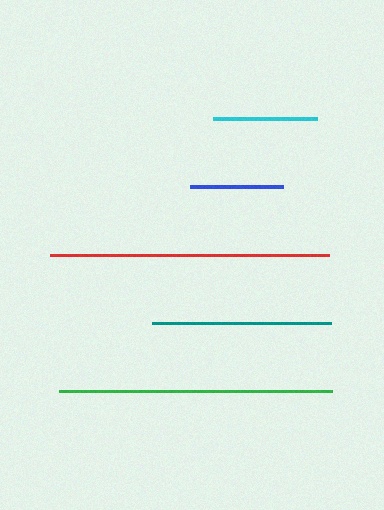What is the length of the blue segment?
The blue segment is approximately 93 pixels long.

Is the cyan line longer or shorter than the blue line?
The cyan line is longer than the blue line.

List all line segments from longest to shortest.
From longest to shortest: red, green, teal, cyan, blue.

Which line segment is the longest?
The red line is the longest at approximately 279 pixels.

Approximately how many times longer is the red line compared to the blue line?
The red line is approximately 3.0 times the length of the blue line.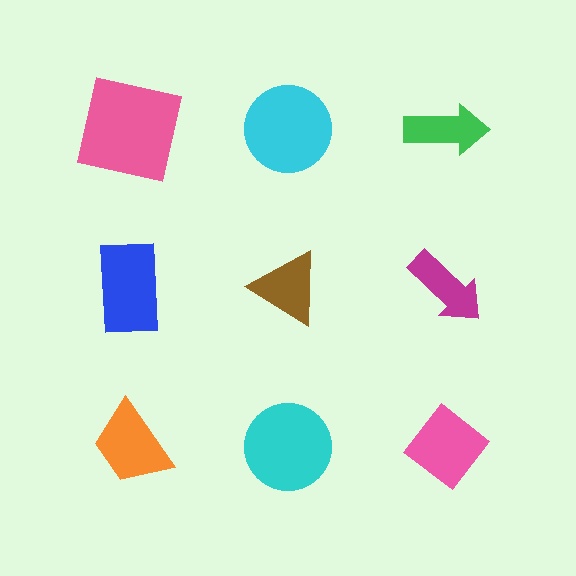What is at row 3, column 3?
A pink diamond.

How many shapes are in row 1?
3 shapes.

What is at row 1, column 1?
A pink square.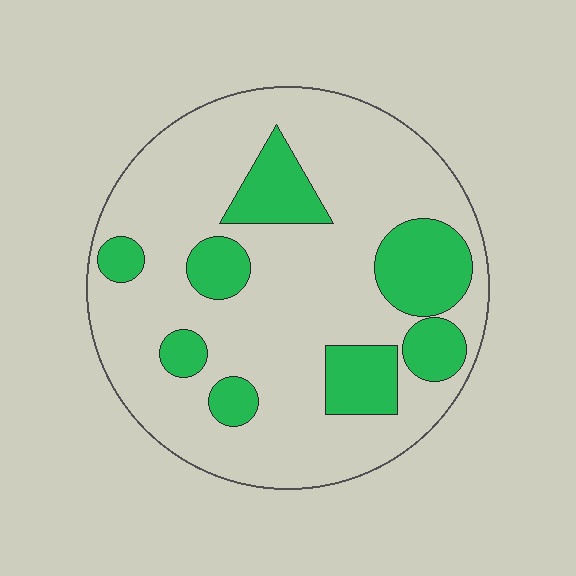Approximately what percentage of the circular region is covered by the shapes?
Approximately 25%.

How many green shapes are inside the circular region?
8.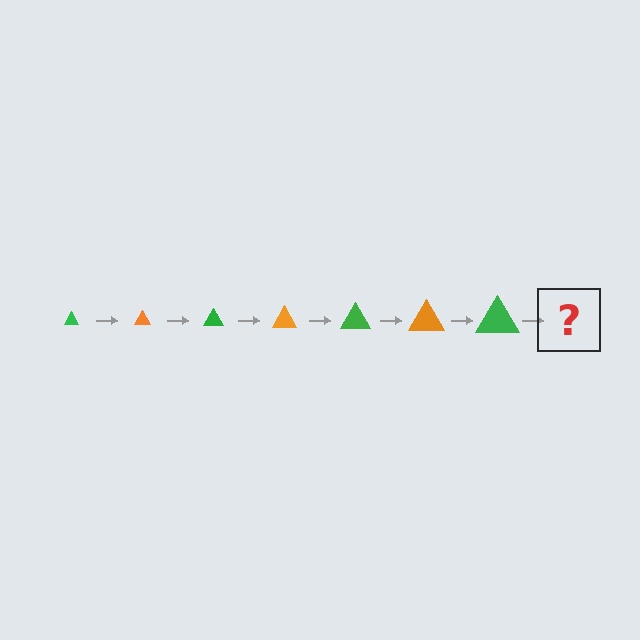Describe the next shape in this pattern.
It should be an orange triangle, larger than the previous one.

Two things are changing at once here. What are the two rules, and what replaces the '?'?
The two rules are that the triangle grows larger each step and the color cycles through green and orange. The '?' should be an orange triangle, larger than the previous one.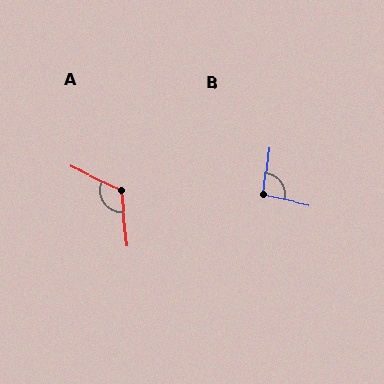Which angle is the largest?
A, at approximately 121 degrees.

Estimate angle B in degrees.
Approximately 95 degrees.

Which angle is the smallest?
B, at approximately 95 degrees.